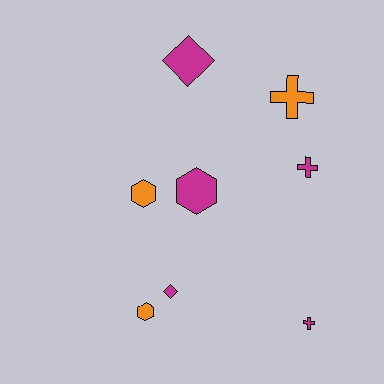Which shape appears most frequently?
Hexagon, with 3 objects.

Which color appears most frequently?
Magenta, with 5 objects.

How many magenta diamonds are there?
There are 2 magenta diamonds.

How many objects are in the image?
There are 8 objects.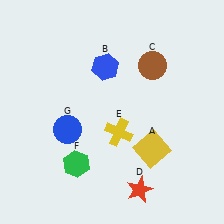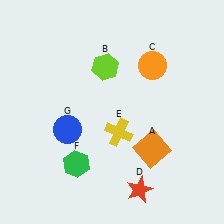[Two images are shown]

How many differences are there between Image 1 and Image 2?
There are 3 differences between the two images.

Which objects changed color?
A changed from yellow to orange. B changed from blue to lime. C changed from brown to orange.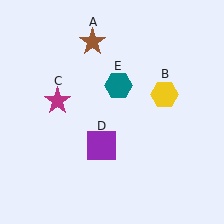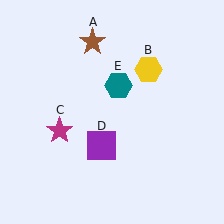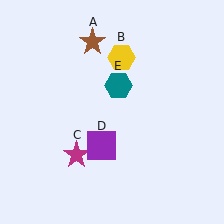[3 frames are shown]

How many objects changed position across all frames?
2 objects changed position: yellow hexagon (object B), magenta star (object C).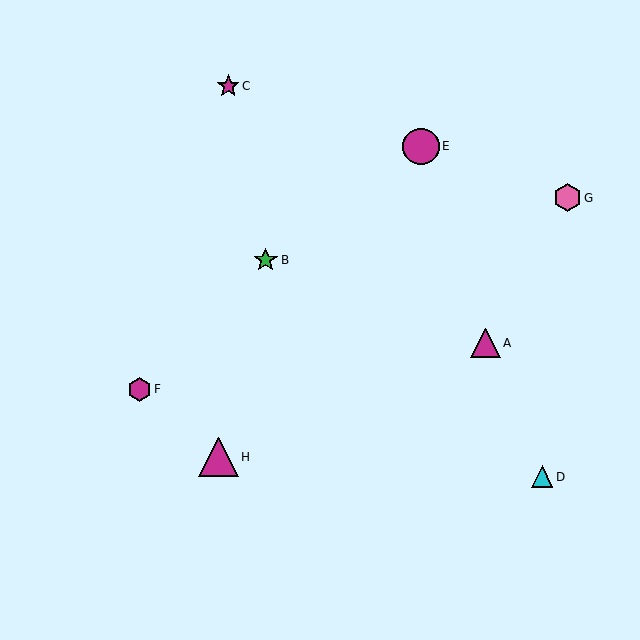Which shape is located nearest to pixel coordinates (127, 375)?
The magenta hexagon (labeled F) at (139, 389) is nearest to that location.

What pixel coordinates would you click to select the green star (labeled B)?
Click at (266, 260) to select the green star B.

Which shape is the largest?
The magenta triangle (labeled H) is the largest.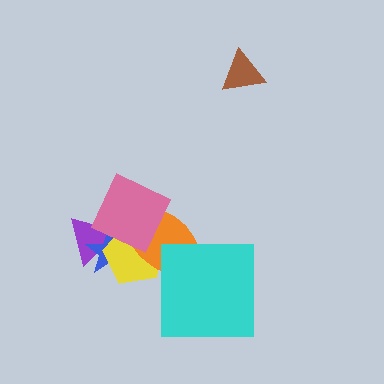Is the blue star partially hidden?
Yes, it is partially covered by another shape.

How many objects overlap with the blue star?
4 objects overlap with the blue star.